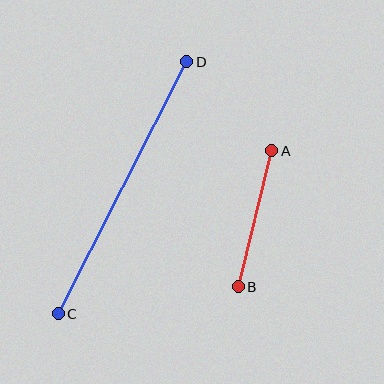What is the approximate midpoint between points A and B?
The midpoint is at approximately (255, 219) pixels.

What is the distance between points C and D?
The distance is approximately 283 pixels.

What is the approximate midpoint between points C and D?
The midpoint is at approximately (123, 188) pixels.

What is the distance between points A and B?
The distance is approximately 140 pixels.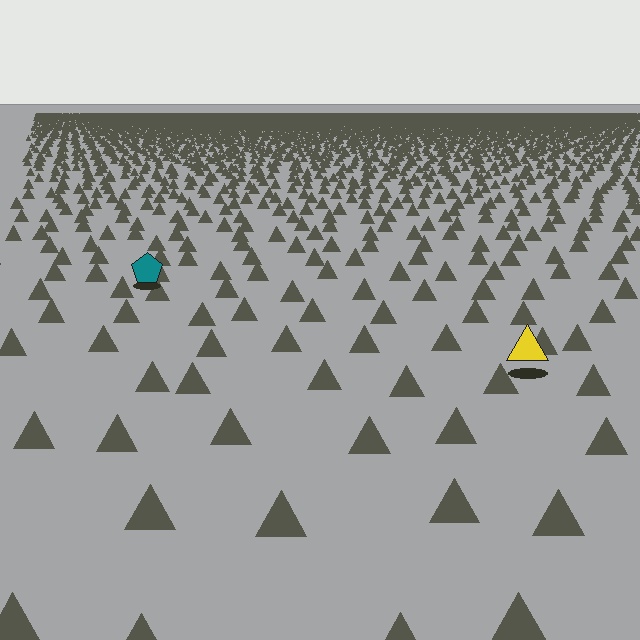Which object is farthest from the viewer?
The teal pentagon is farthest from the viewer. It appears smaller and the ground texture around it is denser.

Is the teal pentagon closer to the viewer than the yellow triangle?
No. The yellow triangle is closer — you can tell from the texture gradient: the ground texture is coarser near it.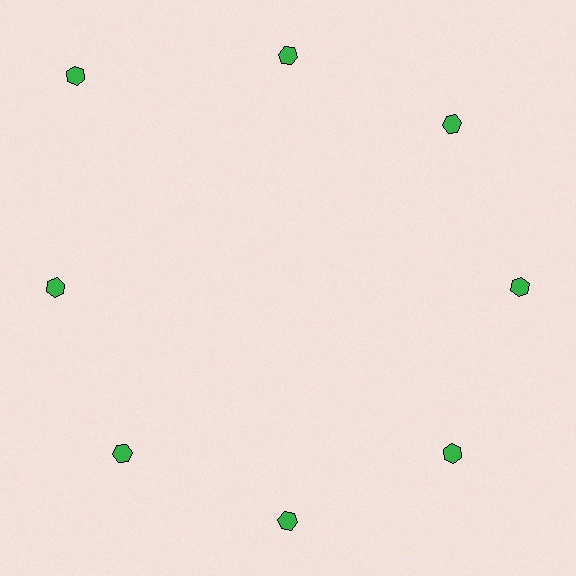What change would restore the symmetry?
The symmetry would be restored by moving it inward, back onto the ring so that all 8 hexagons sit at equal angles and equal distance from the center.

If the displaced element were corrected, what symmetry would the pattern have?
It would have 8-fold rotational symmetry — the pattern would map onto itself every 45 degrees.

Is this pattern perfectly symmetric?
No. The 8 green hexagons are arranged in a ring, but one element near the 10 o'clock position is pushed outward from the center, breaking the 8-fold rotational symmetry.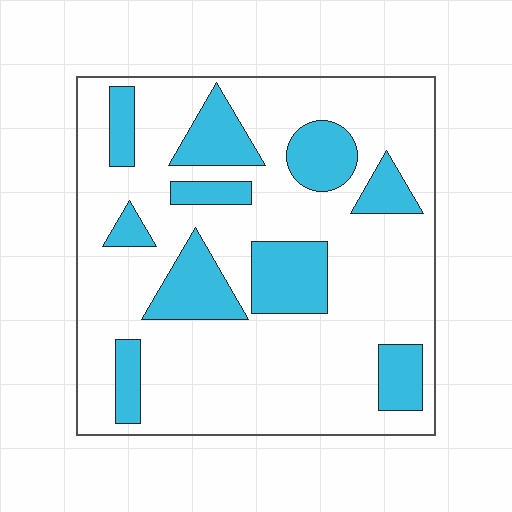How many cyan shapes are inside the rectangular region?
10.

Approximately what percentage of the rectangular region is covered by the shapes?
Approximately 25%.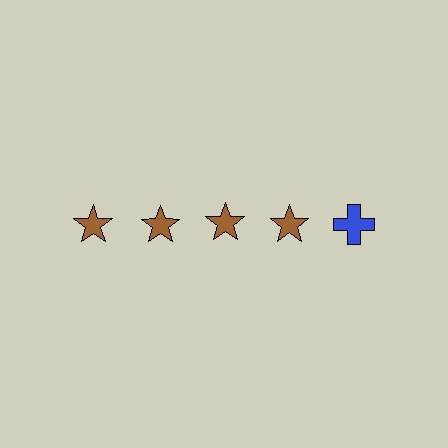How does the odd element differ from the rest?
It differs in both color (blue instead of brown) and shape (cross instead of star).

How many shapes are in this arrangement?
There are 5 shapes arranged in a grid pattern.